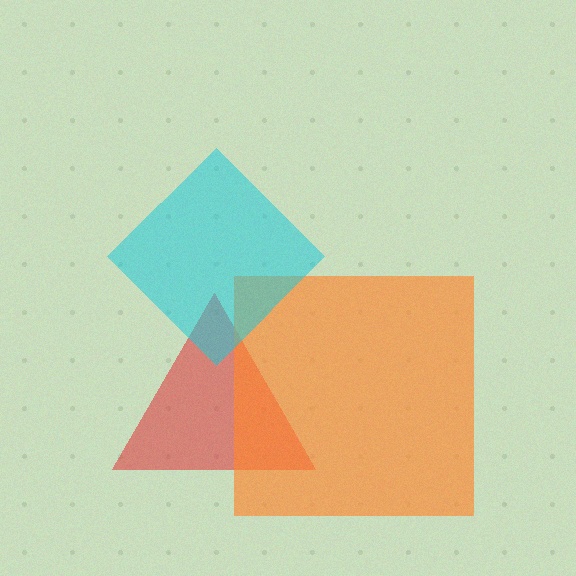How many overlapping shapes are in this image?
There are 3 overlapping shapes in the image.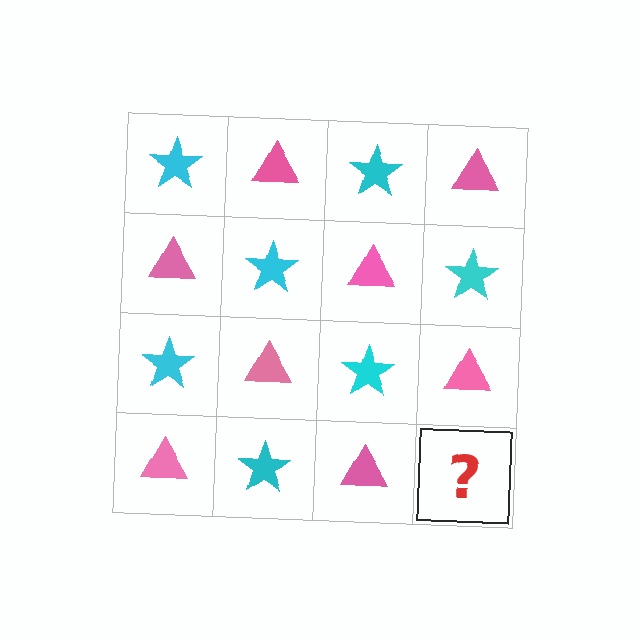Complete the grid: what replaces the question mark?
The question mark should be replaced with a cyan star.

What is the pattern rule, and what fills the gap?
The rule is that it alternates cyan star and pink triangle in a checkerboard pattern. The gap should be filled with a cyan star.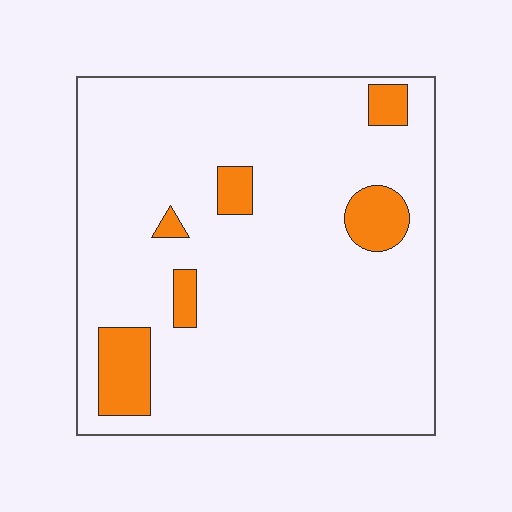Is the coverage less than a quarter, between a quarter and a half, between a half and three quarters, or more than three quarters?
Less than a quarter.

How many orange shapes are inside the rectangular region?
6.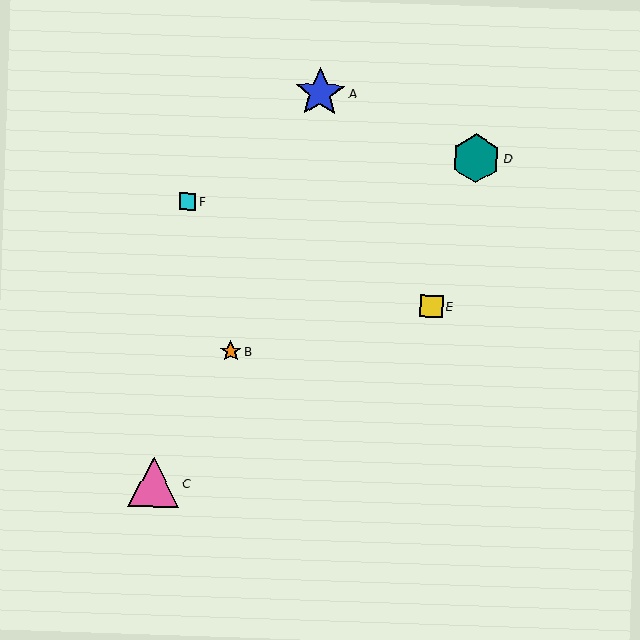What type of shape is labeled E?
Shape E is a yellow square.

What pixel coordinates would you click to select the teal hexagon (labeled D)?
Click at (476, 158) to select the teal hexagon D.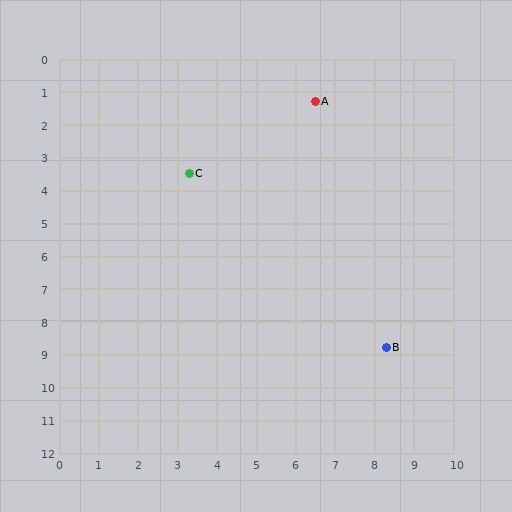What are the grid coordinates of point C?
Point C is at approximately (3.3, 3.5).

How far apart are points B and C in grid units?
Points B and C are about 7.3 grid units apart.